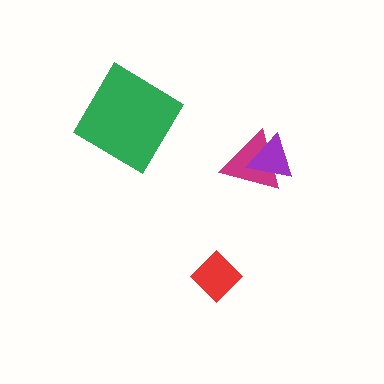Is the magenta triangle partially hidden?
Yes, it is partially covered by another shape.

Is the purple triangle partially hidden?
No, no other shape covers it.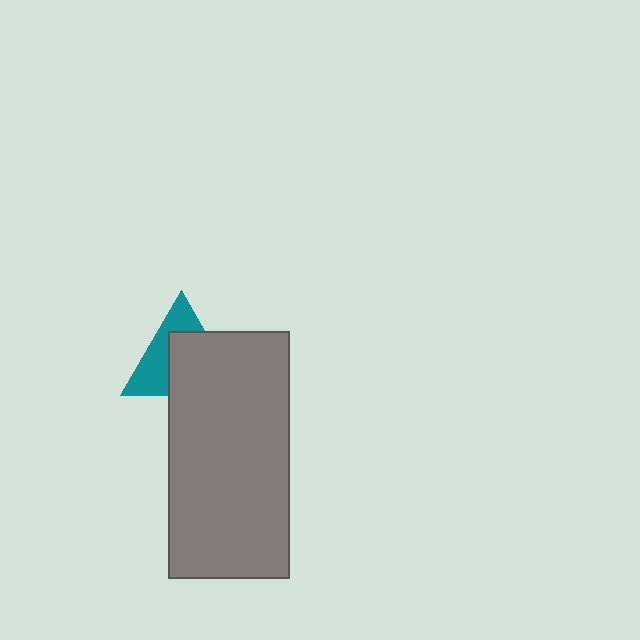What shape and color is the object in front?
The object in front is a gray rectangle.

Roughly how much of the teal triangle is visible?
A small part of it is visible (roughly 44%).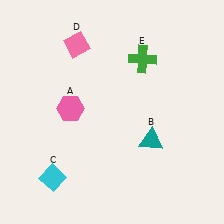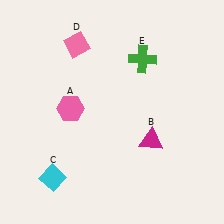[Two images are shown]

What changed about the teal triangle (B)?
In Image 1, B is teal. In Image 2, it changed to magenta.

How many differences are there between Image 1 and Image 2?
There is 1 difference between the two images.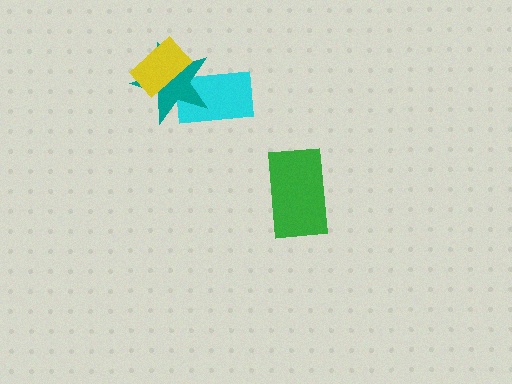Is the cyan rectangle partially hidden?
Yes, it is partially covered by another shape.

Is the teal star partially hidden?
Yes, it is partially covered by another shape.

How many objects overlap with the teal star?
2 objects overlap with the teal star.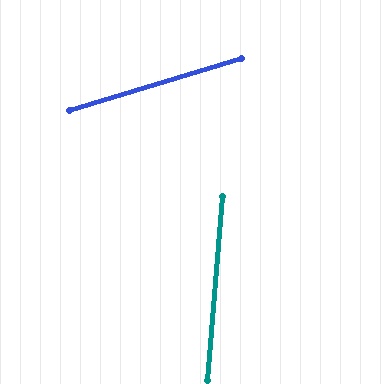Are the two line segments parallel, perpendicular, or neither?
Neither parallel nor perpendicular — they differ by about 68°.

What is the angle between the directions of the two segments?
Approximately 68 degrees.